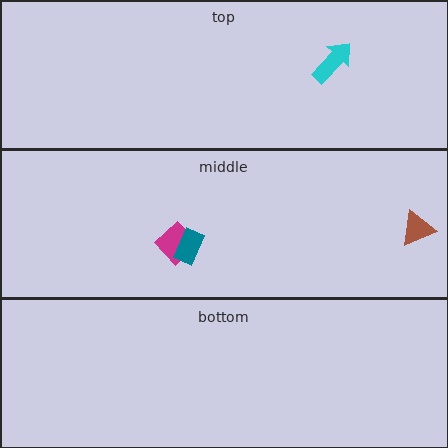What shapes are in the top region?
The cyan arrow.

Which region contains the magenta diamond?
The middle region.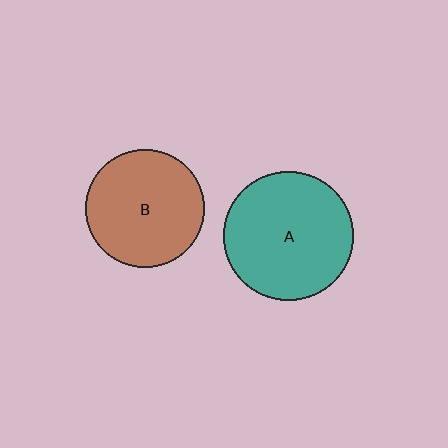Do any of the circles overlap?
No, none of the circles overlap.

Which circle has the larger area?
Circle A (teal).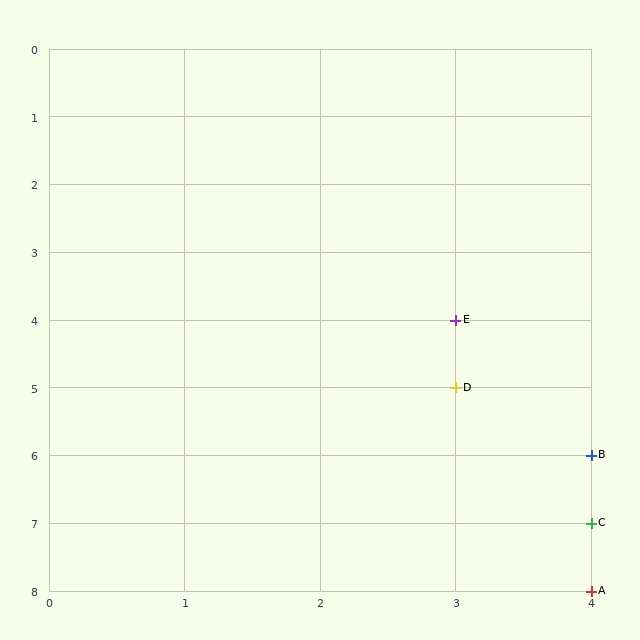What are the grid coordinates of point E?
Point E is at grid coordinates (3, 4).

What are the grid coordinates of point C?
Point C is at grid coordinates (4, 7).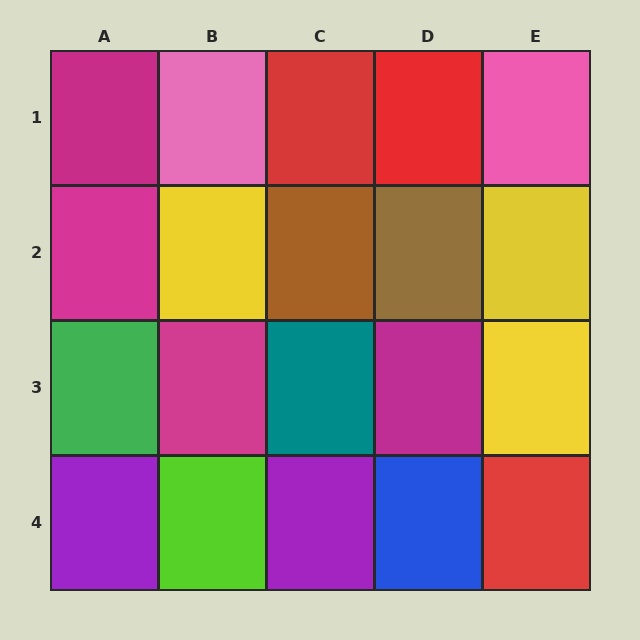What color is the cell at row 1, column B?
Pink.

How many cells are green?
1 cell is green.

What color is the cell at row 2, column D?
Brown.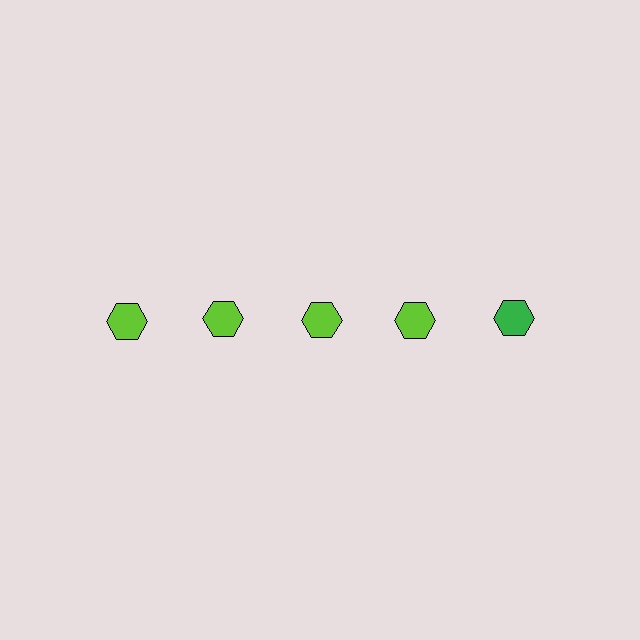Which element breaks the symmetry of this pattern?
The green hexagon in the top row, rightmost column breaks the symmetry. All other shapes are lime hexagons.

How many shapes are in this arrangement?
There are 5 shapes arranged in a grid pattern.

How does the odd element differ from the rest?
It has a different color: green instead of lime.